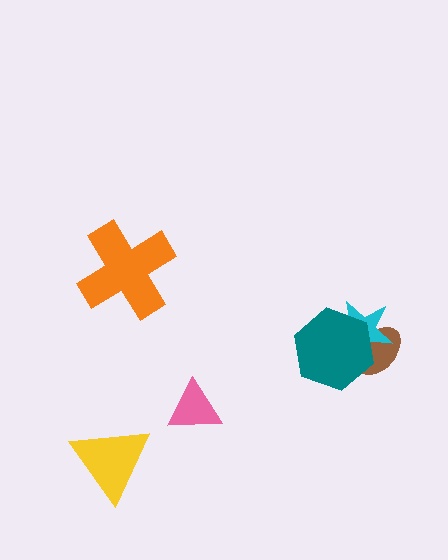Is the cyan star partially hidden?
Yes, it is partially covered by another shape.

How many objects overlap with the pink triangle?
0 objects overlap with the pink triangle.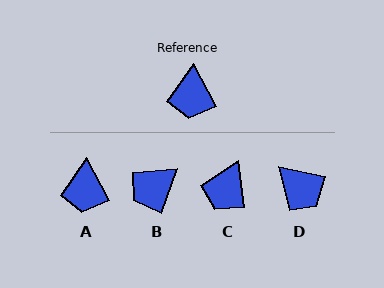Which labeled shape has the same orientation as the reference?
A.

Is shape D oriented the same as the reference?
No, it is off by about 49 degrees.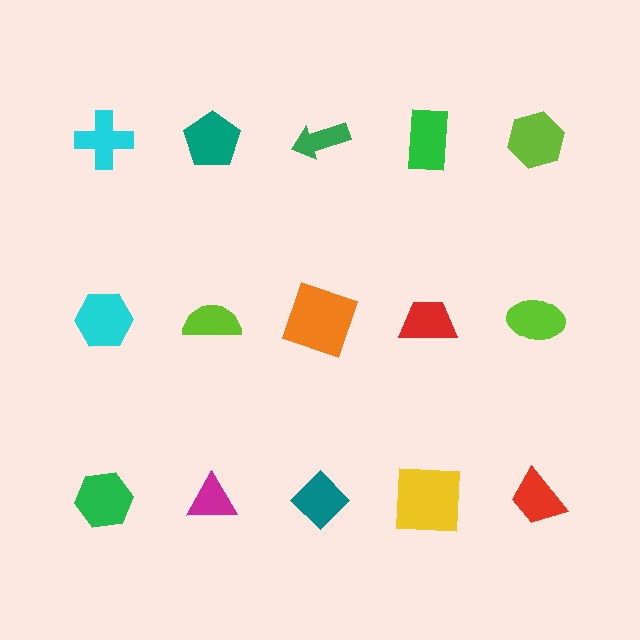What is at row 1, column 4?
A green rectangle.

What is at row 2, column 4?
A red trapezoid.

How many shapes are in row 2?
5 shapes.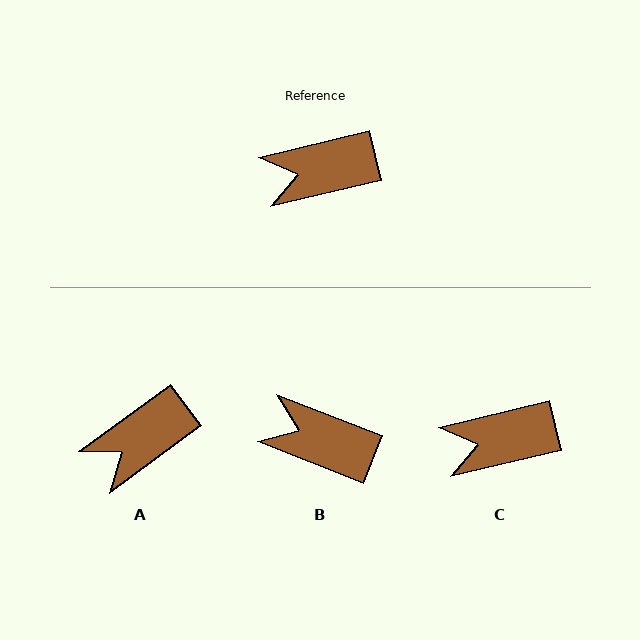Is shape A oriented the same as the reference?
No, it is off by about 23 degrees.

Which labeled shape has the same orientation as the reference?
C.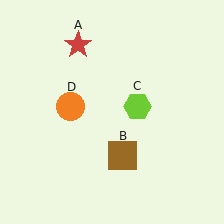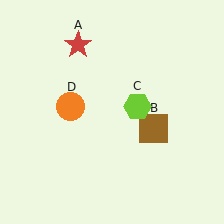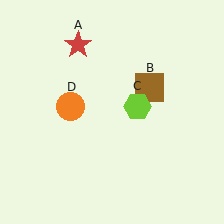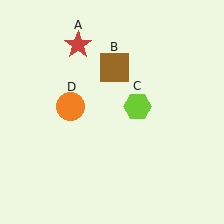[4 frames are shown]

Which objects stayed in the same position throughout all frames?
Red star (object A) and lime hexagon (object C) and orange circle (object D) remained stationary.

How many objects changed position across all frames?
1 object changed position: brown square (object B).